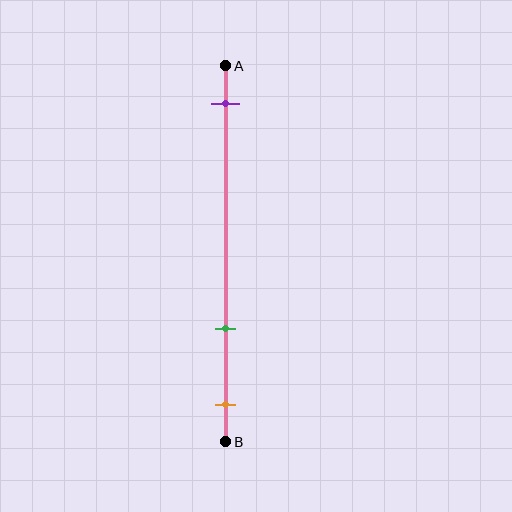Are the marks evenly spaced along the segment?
No, the marks are not evenly spaced.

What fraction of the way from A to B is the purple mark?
The purple mark is approximately 10% (0.1) of the way from A to B.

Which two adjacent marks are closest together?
The green and orange marks are the closest adjacent pair.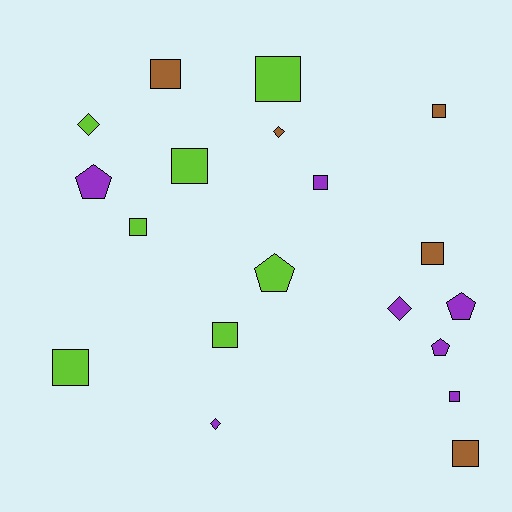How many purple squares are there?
There are 2 purple squares.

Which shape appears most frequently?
Square, with 11 objects.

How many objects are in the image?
There are 19 objects.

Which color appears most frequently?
Purple, with 7 objects.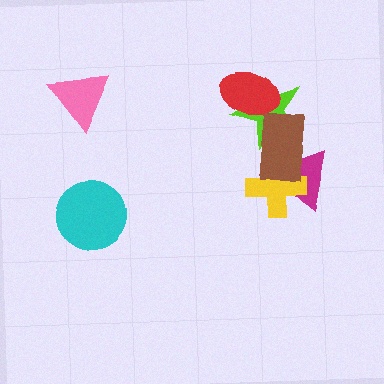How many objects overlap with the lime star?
2 objects overlap with the lime star.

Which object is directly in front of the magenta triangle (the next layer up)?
The yellow cross is directly in front of the magenta triangle.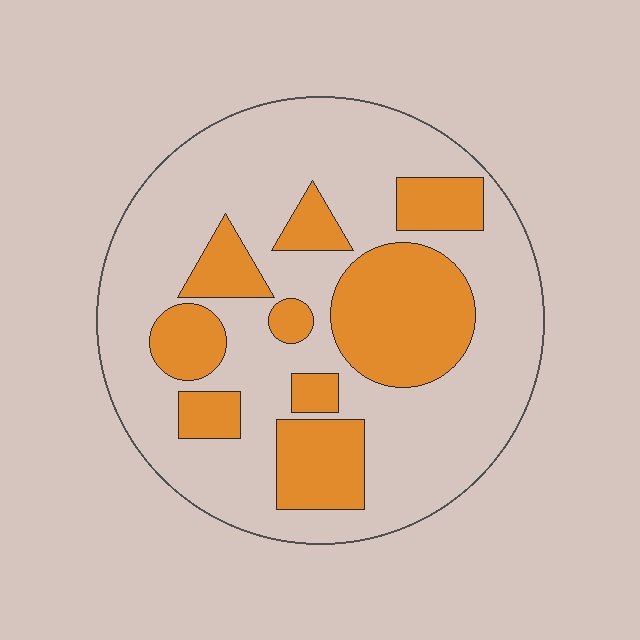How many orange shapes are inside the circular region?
9.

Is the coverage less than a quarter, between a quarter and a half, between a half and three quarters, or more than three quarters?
Between a quarter and a half.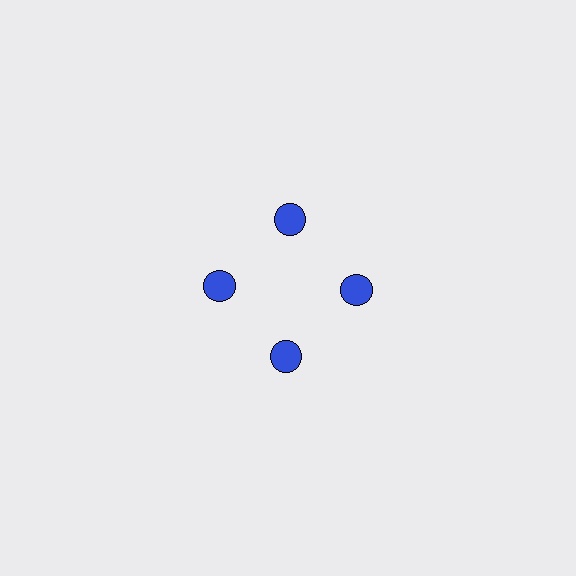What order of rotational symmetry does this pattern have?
This pattern has 4-fold rotational symmetry.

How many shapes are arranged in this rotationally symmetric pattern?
There are 4 shapes, arranged in 4 groups of 1.